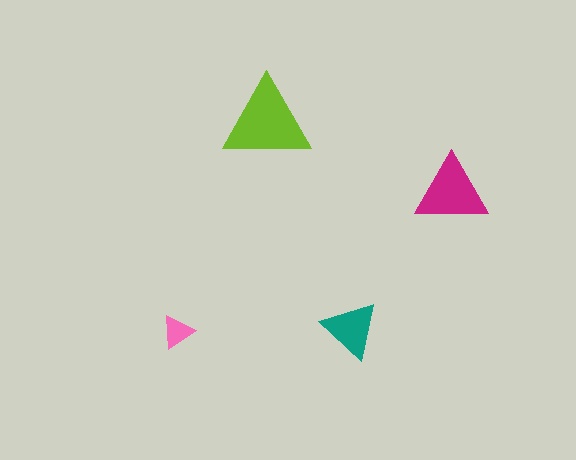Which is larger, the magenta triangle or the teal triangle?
The magenta one.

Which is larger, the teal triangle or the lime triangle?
The lime one.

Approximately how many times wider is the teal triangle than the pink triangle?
About 1.5 times wider.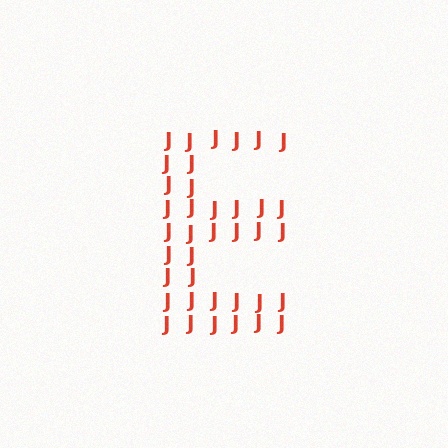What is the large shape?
The large shape is the letter E.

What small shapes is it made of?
It is made of small letter J's.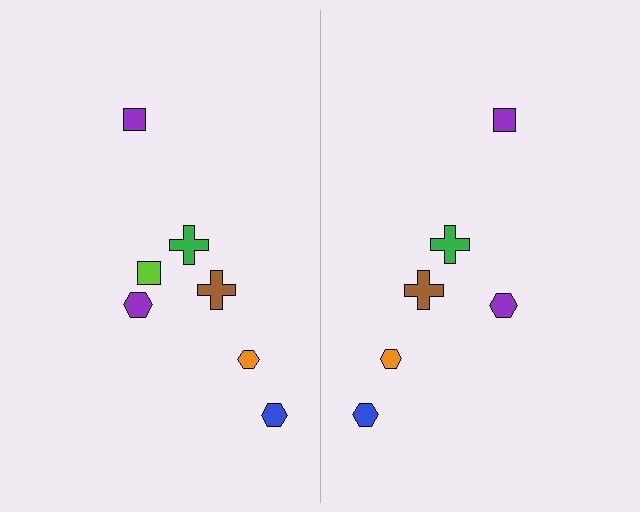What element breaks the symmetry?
A lime square is missing from the right side.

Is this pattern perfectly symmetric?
No, the pattern is not perfectly symmetric. A lime square is missing from the right side.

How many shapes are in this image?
There are 13 shapes in this image.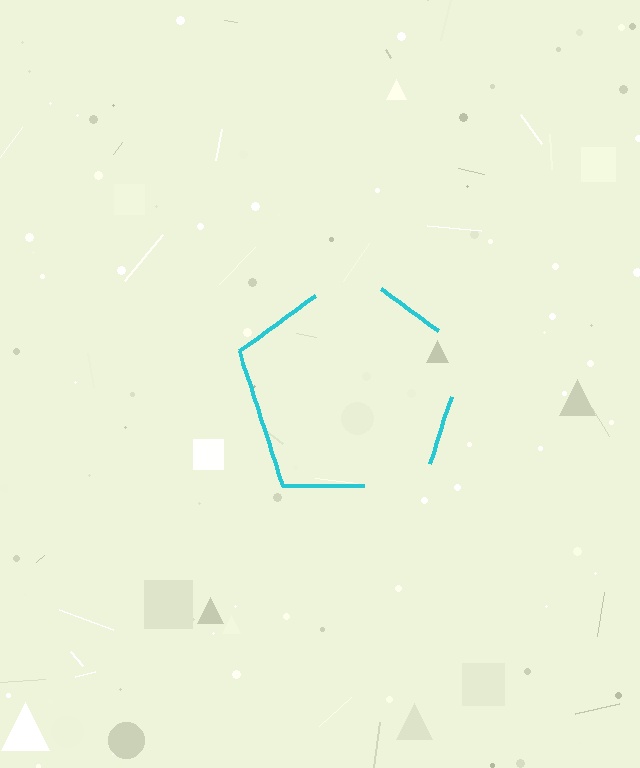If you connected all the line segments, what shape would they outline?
They would outline a pentagon.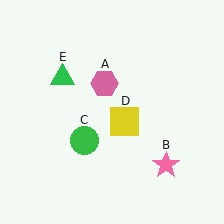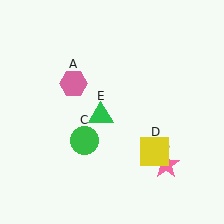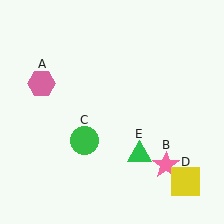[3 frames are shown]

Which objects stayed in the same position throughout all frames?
Pink star (object B) and green circle (object C) remained stationary.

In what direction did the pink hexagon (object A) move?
The pink hexagon (object A) moved left.